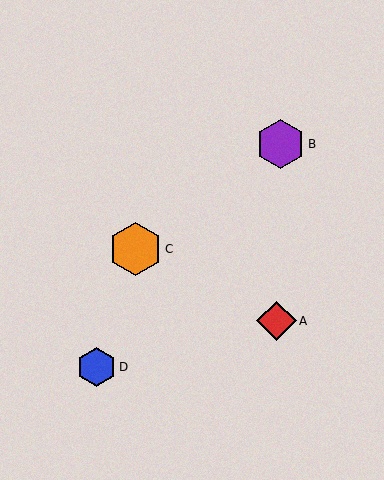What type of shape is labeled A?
Shape A is a red diamond.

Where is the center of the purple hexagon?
The center of the purple hexagon is at (281, 144).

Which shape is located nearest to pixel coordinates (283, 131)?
The purple hexagon (labeled B) at (281, 144) is nearest to that location.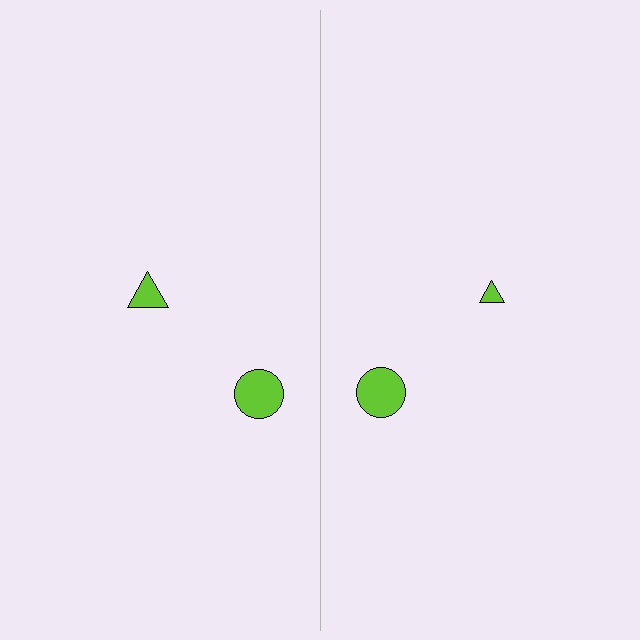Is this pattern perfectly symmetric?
No, the pattern is not perfectly symmetric. The lime triangle on the right side has a different size than its mirror counterpart.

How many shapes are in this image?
There are 4 shapes in this image.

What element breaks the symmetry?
The lime triangle on the right side has a different size than its mirror counterpart.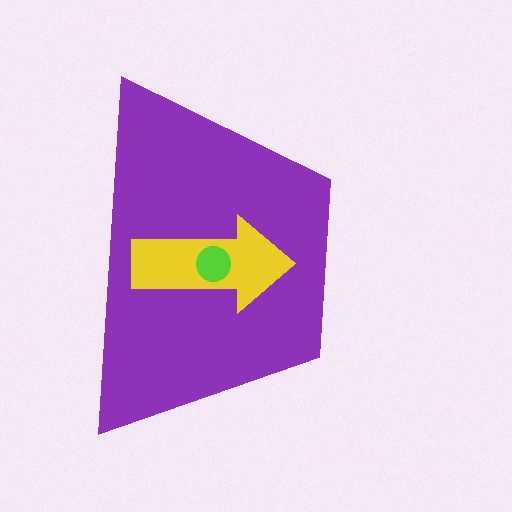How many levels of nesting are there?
3.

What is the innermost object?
The lime circle.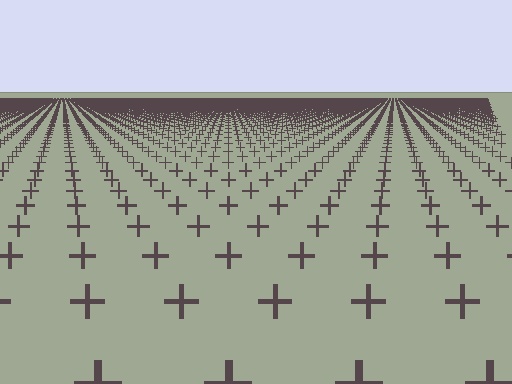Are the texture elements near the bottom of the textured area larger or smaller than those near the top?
Larger. Near the bottom, elements are closer to the viewer and appear at a bigger on-screen size.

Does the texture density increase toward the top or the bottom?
Density increases toward the top.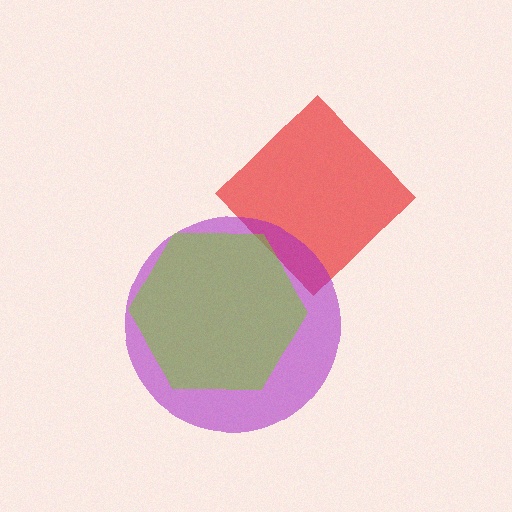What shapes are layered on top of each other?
The layered shapes are: a red diamond, a purple circle, a lime hexagon.